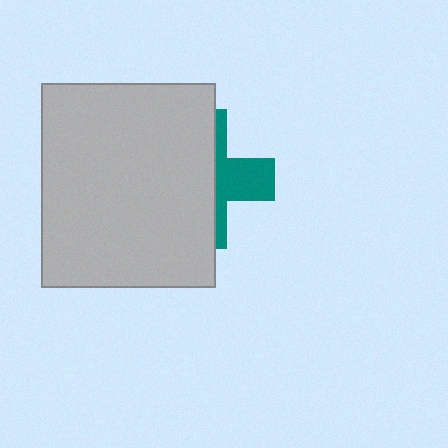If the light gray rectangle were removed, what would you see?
You would see the complete teal cross.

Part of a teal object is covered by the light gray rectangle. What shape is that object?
It is a cross.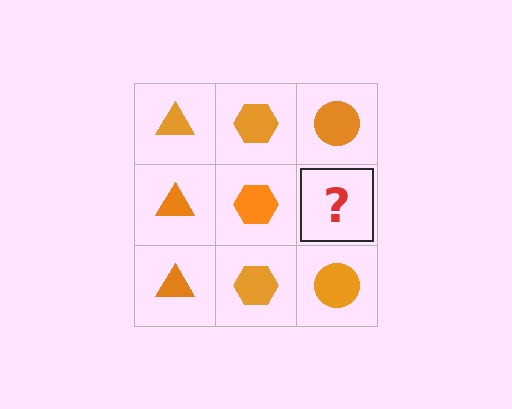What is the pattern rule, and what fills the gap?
The rule is that each column has a consistent shape. The gap should be filled with an orange circle.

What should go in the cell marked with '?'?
The missing cell should contain an orange circle.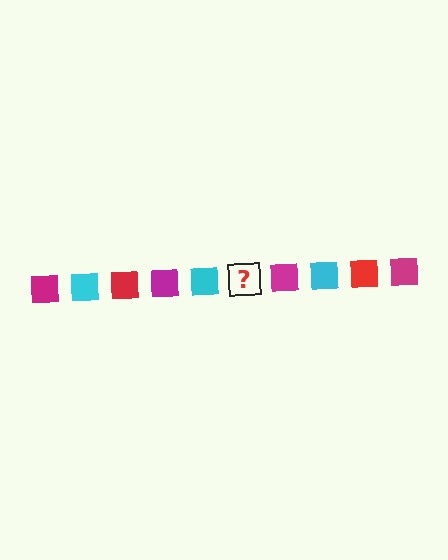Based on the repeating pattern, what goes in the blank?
The blank should be a red square.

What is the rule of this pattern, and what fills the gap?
The rule is that the pattern cycles through magenta, cyan, red squares. The gap should be filled with a red square.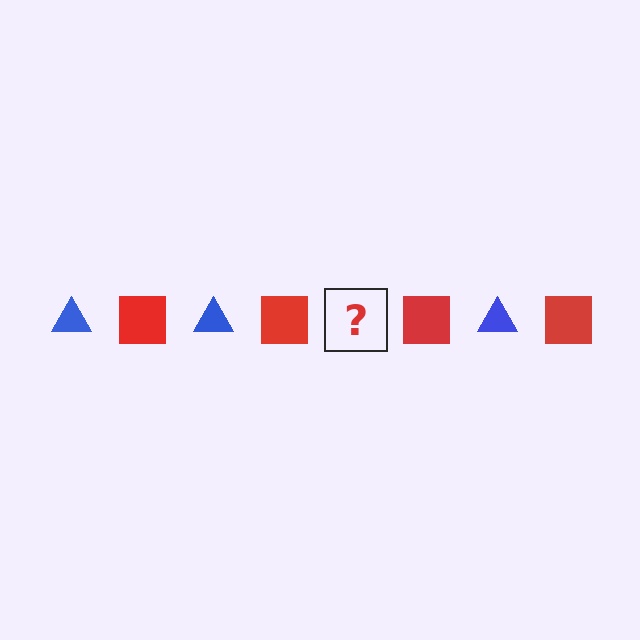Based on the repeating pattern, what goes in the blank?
The blank should be a blue triangle.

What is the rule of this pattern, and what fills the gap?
The rule is that the pattern alternates between blue triangle and red square. The gap should be filled with a blue triangle.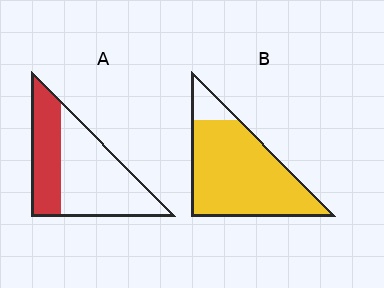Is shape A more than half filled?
No.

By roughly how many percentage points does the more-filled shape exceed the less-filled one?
By roughly 50 percentage points (B over A).